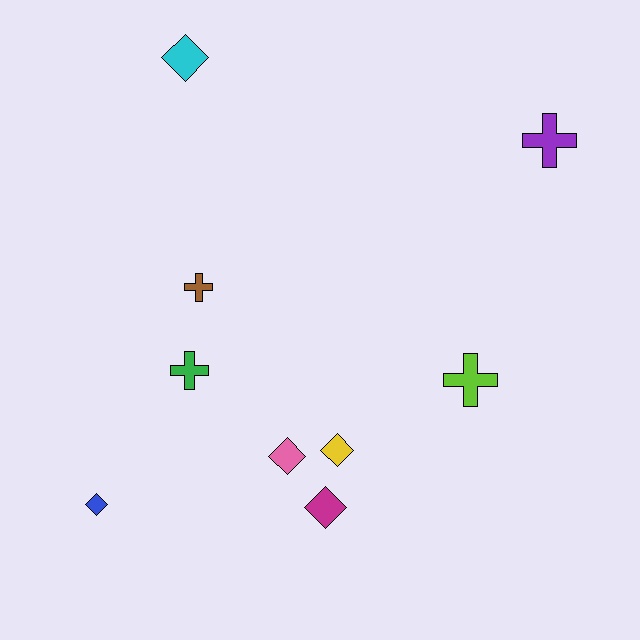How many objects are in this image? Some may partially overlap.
There are 9 objects.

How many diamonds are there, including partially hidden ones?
There are 5 diamonds.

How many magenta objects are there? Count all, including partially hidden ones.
There is 1 magenta object.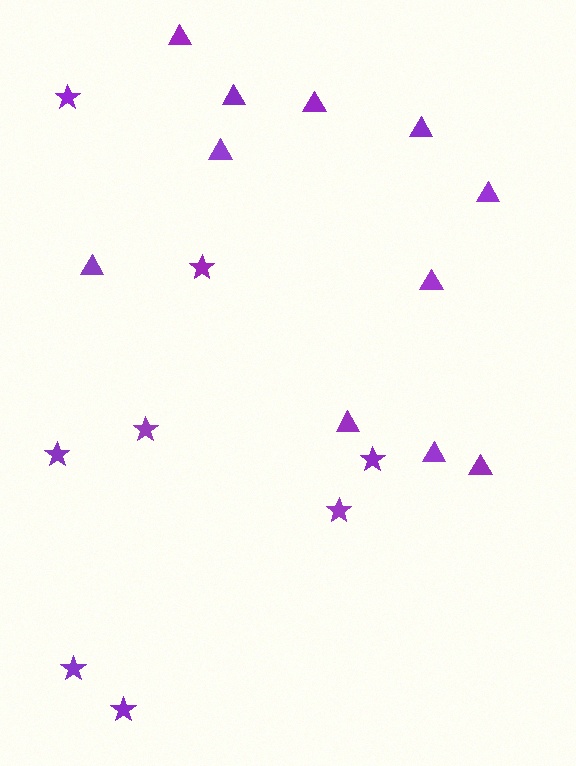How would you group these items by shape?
There are 2 groups: one group of triangles (11) and one group of stars (8).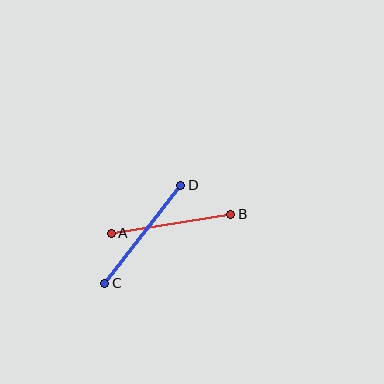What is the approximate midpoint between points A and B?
The midpoint is at approximately (171, 224) pixels.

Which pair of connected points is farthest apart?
Points C and D are farthest apart.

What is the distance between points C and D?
The distance is approximately 124 pixels.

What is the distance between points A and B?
The distance is approximately 121 pixels.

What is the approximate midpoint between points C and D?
The midpoint is at approximately (143, 234) pixels.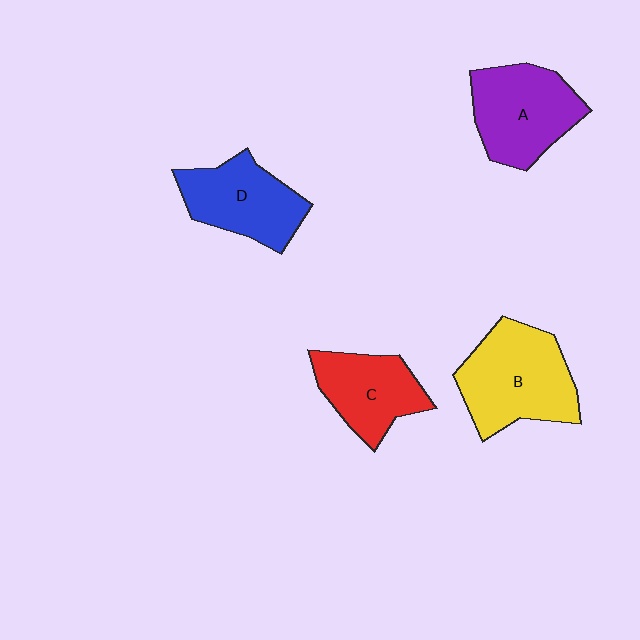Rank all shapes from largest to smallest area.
From largest to smallest: B (yellow), A (purple), D (blue), C (red).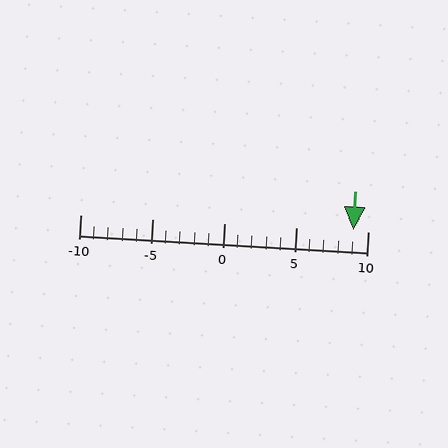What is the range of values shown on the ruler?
The ruler shows values from -10 to 10.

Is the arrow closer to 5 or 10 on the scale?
The arrow is closer to 10.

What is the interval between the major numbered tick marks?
The major tick marks are spaced 5 units apart.